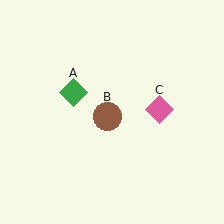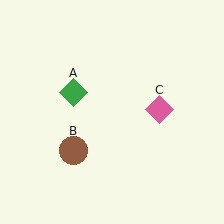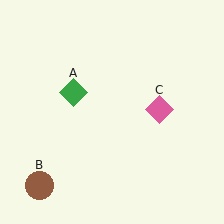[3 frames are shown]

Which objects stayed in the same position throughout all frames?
Green diamond (object A) and pink diamond (object C) remained stationary.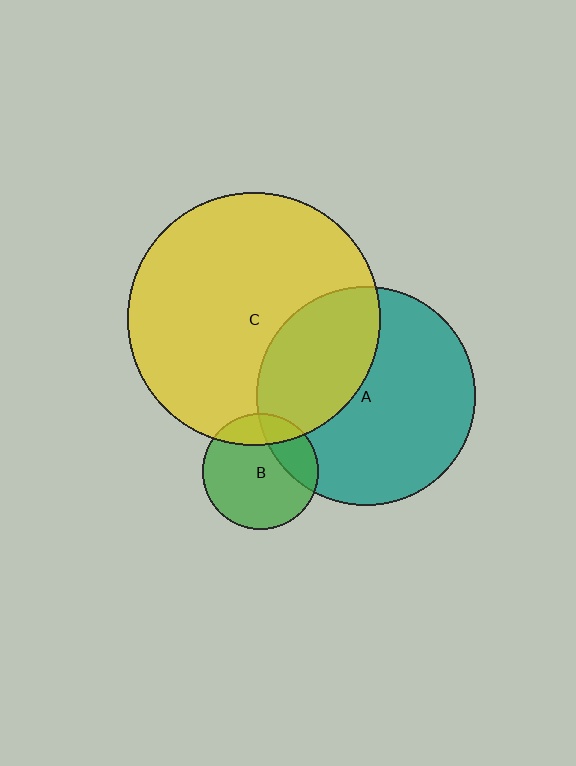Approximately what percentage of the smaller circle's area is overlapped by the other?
Approximately 35%.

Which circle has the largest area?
Circle C (yellow).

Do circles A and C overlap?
Yes.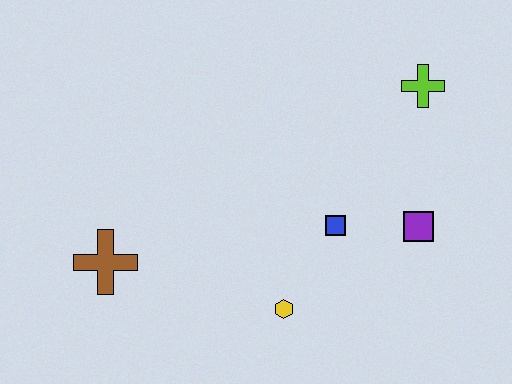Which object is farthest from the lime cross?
The brown cross is farthest from the lime cross.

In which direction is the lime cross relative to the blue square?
The lime cross is above the blue square.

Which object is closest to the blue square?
The purple square is closest to the blue square.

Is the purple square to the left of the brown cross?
No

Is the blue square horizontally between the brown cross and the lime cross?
Yes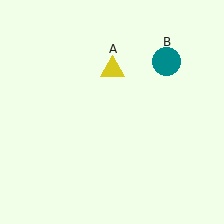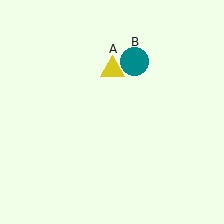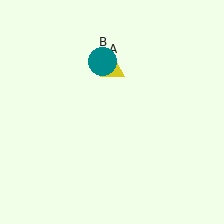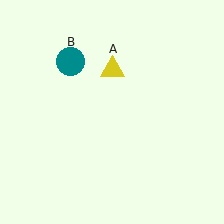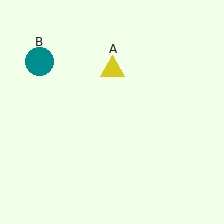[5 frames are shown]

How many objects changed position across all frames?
1 object changed position: teal circle (object B).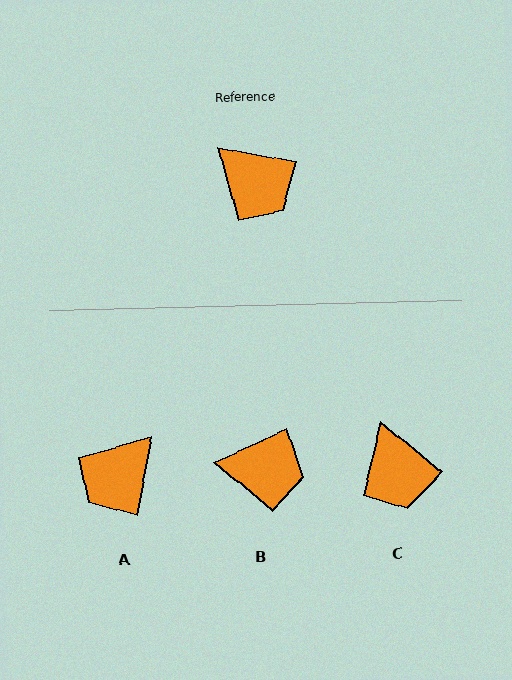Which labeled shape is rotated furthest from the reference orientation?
A, about 90 degrees away.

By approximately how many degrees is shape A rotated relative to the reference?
Approximately 90 degrees clockwise.